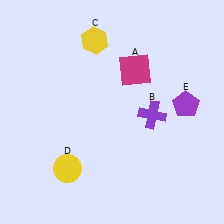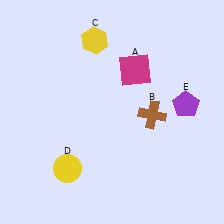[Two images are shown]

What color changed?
The cross (B) changed from purple in Image 1 to brown in Image 2.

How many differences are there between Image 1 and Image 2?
There is 1 difference between the two images.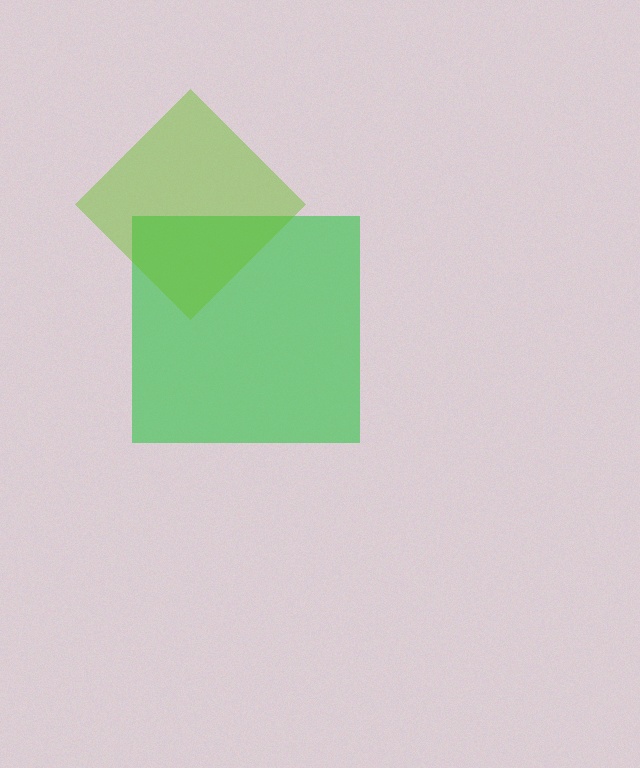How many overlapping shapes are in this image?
There are 2 overlapping shapes in the image.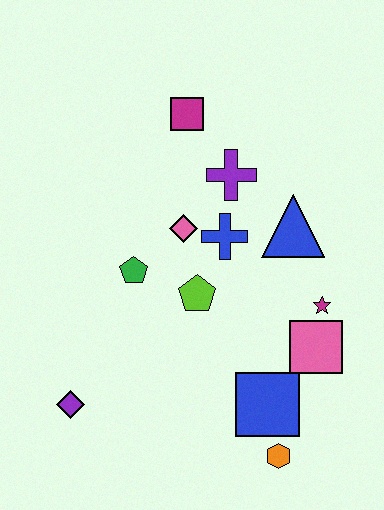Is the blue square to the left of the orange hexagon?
Yes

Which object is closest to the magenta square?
The purple cross is closest to the magenta square.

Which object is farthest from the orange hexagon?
The magenta square is farthest from the orange hexagon.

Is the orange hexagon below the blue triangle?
Yes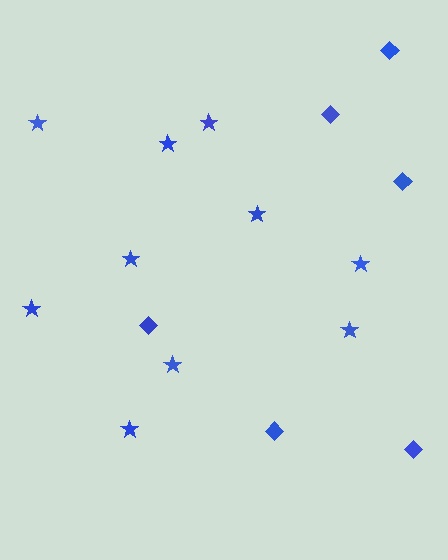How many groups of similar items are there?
There are 2 groups: one group of stars (10) and one group of diamonds (6).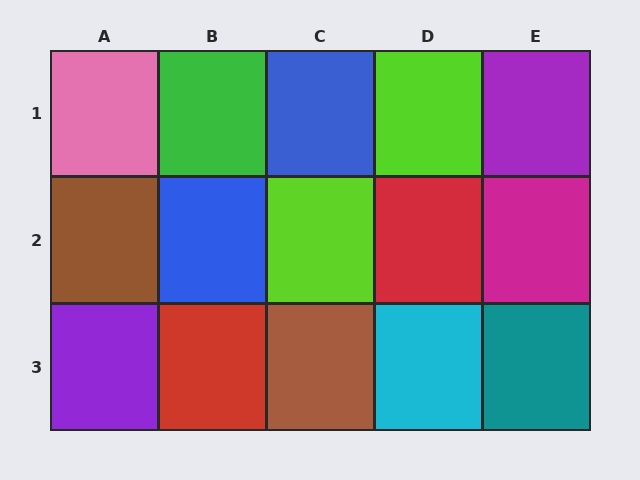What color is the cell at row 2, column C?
Lime.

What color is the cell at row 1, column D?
Lime.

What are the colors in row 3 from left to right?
Purple, red, brown, cyan, teal.